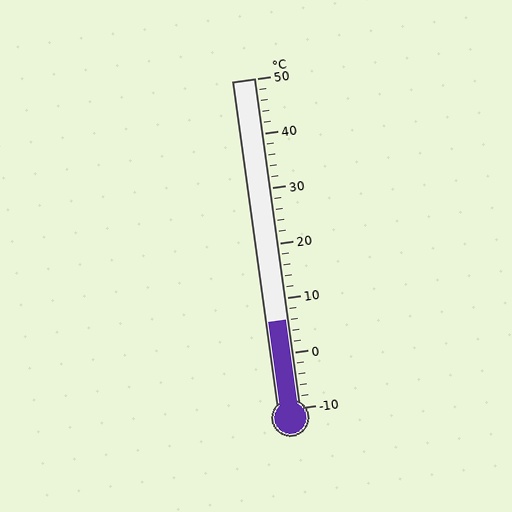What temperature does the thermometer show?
The thermometer shows approximately 6°C.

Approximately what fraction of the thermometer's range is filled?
The thermometer is filled to approximately 25% of its range.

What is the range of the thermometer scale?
The thermometer scale ranges from -10°C to 50°C.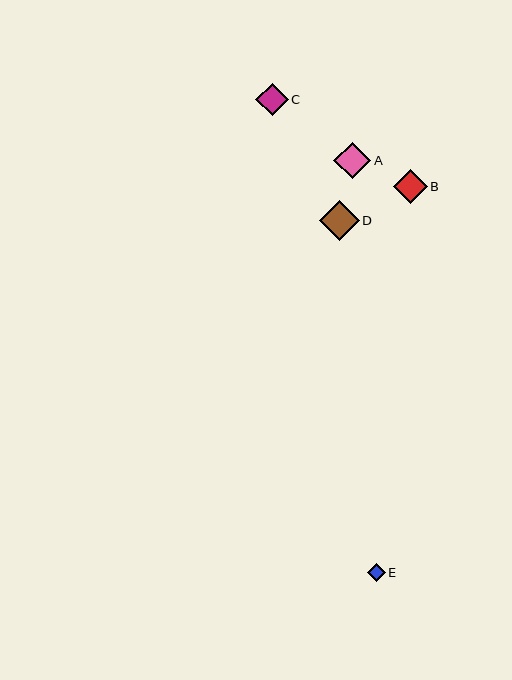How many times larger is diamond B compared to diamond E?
Diamond B is approximately 1.9 times the size of diamond E.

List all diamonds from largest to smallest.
From largest to smallest: D, A, B, C, E.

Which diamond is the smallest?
Diamond E is the smallest with a size of approximately 18 pixels.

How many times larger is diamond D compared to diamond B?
Diamond D is approximately 1.2 times the size of diamond B.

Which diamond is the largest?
Diamond D is the largest with a size of approximately 40 pixels.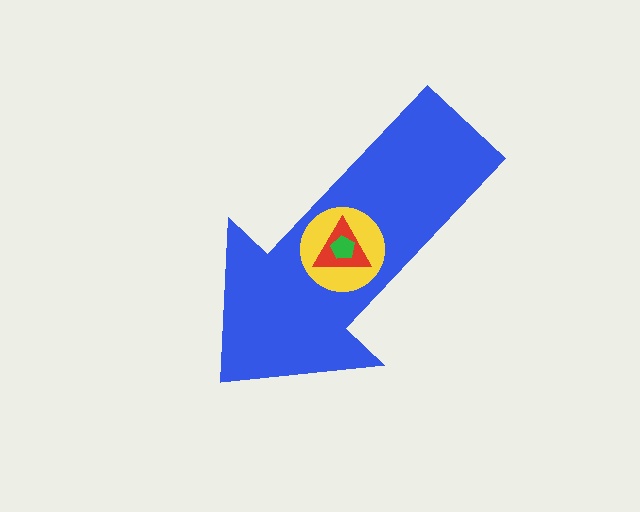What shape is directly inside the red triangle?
The green pentagon.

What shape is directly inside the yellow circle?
The red triangle.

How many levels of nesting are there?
4.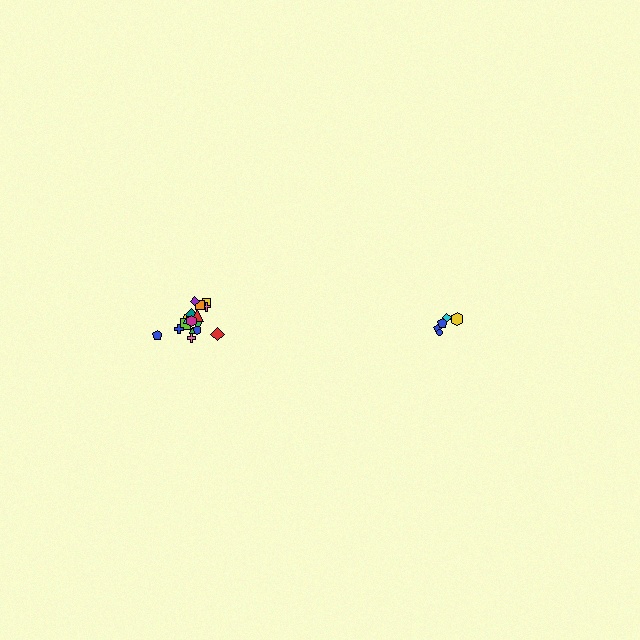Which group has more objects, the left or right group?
The left group.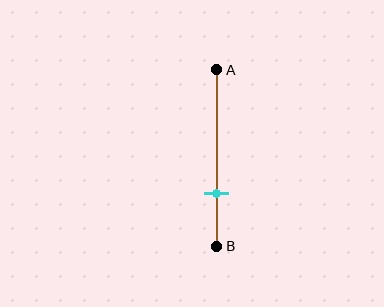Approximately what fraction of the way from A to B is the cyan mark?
The cyan mark is approximately 70% of the way from A to B.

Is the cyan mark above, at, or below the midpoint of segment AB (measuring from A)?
The cyan mark is below the midpoint of segment AB.